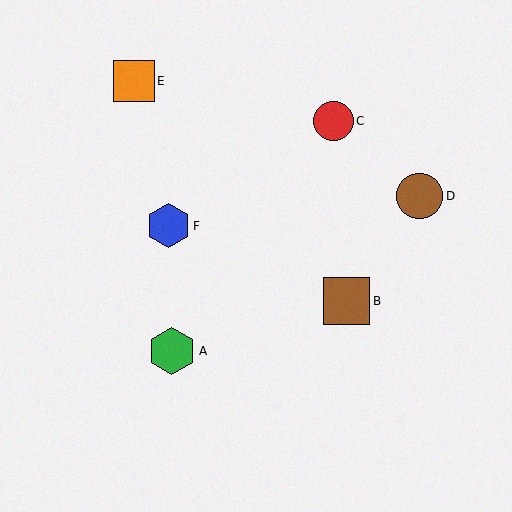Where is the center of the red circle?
The center of the red circle is at (333, 121).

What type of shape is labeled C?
Shape C is a red circle.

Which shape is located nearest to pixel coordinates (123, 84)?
The orange square (labeled E) at (134, 81) is nearest to that location.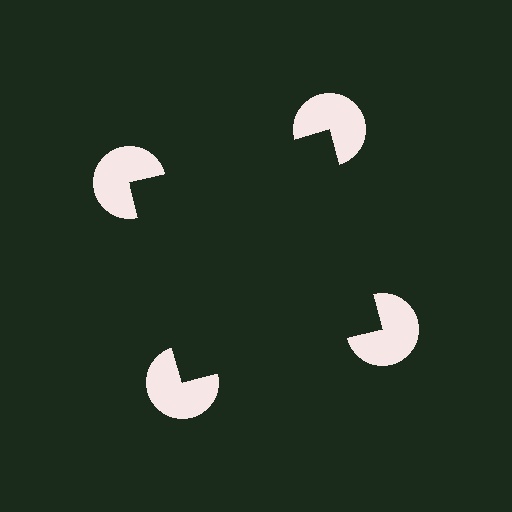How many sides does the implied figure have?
4 sides.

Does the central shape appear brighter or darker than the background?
It typically appears slightly darker than the background, even though no actual brightness change is drawn.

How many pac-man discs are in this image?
There are 4 — one at each vertex of the illusory square.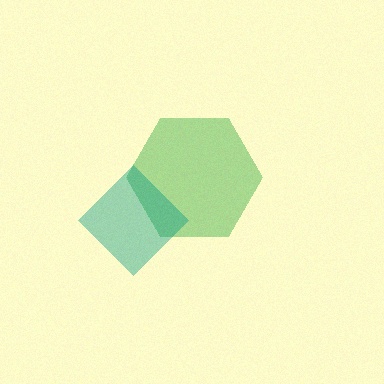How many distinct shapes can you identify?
There are 2 distinct shapes: a green hexagon, a teal diamond.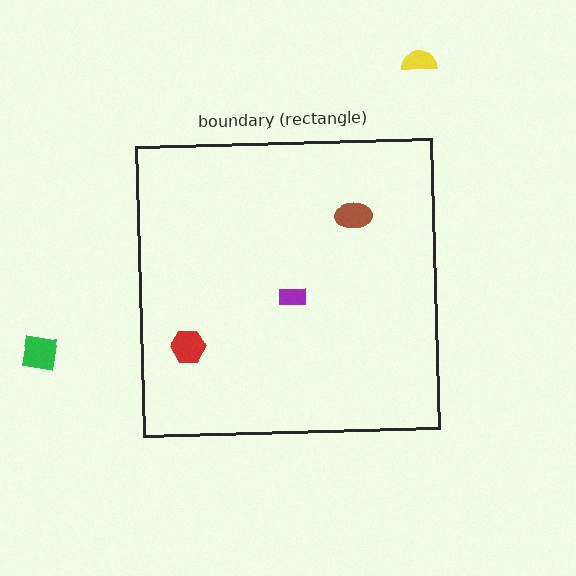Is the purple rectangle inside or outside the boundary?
Inside.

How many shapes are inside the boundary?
3 inside, 2 outside.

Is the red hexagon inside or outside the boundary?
Inside.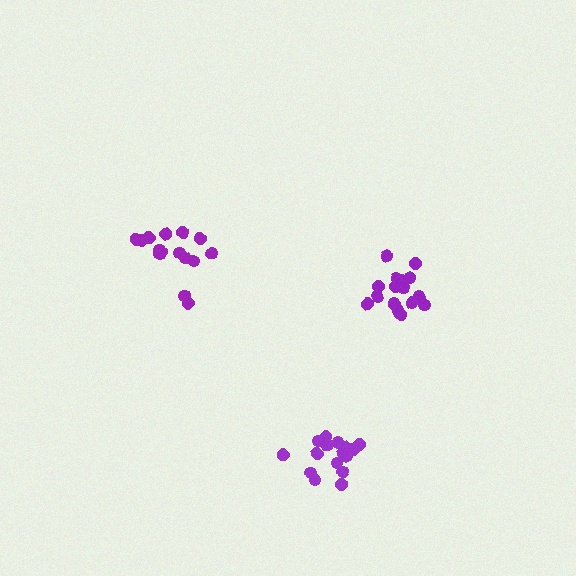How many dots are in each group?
Group 1: 15 dots, Group 2: 16 dots, Group 3: 17 dots (48 total).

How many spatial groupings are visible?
There are 3 spatial groupings.